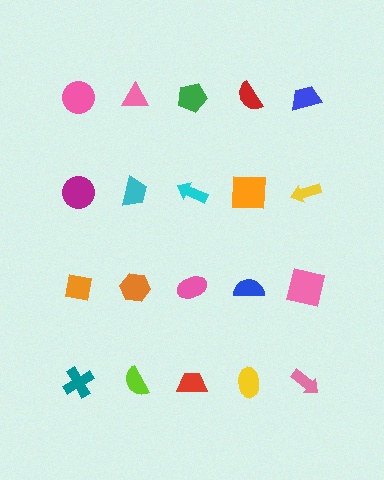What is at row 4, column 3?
A red trapezoid.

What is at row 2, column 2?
A cyan trapezoid.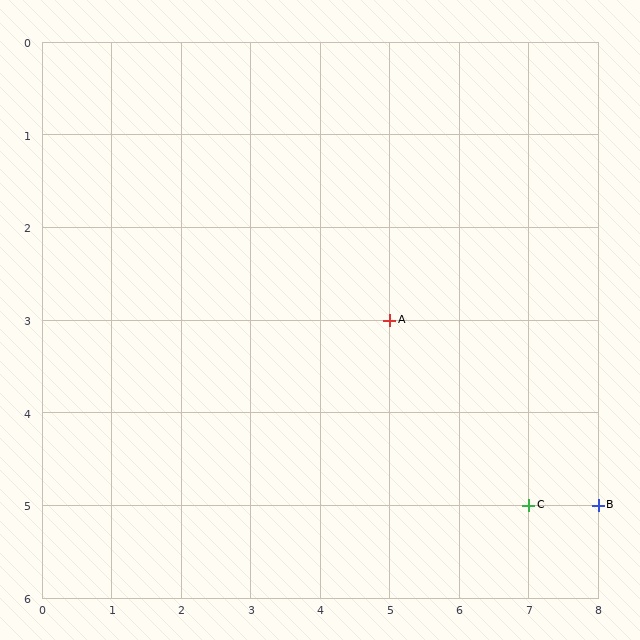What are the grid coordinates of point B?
Point B is at grid coordinates (8, 5).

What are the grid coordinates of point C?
Point C is at grid coordinates (7, 5).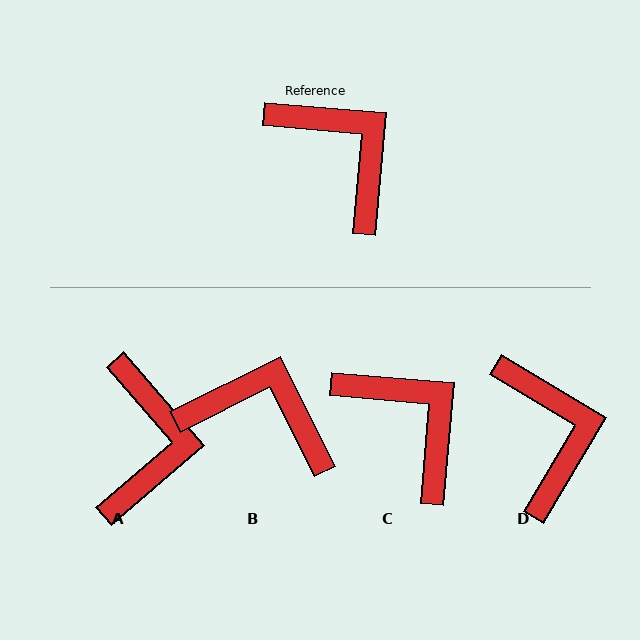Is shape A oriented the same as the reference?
No, it is off by about 44 degrees.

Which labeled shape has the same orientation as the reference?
C.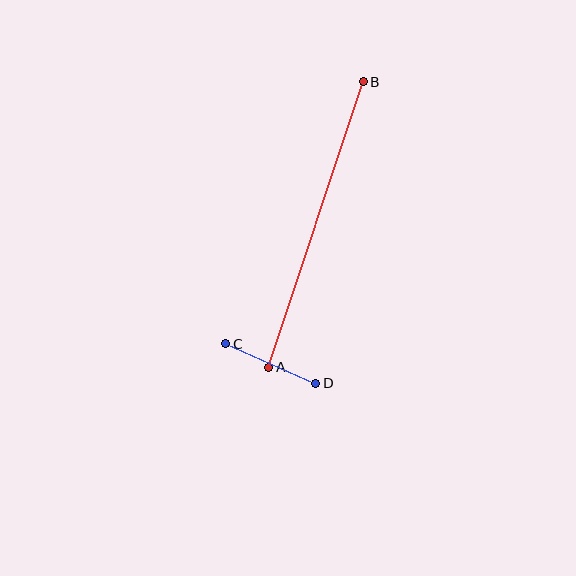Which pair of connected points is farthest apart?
Points A and B are farthest apart.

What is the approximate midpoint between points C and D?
The midpoint is at approximately (271, 364) pixels.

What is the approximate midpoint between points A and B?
The midpoint is at approximately (316, 224) pixels.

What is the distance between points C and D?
The distance is approximately 98 pixels.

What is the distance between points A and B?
The distance is approximately 301 pixels.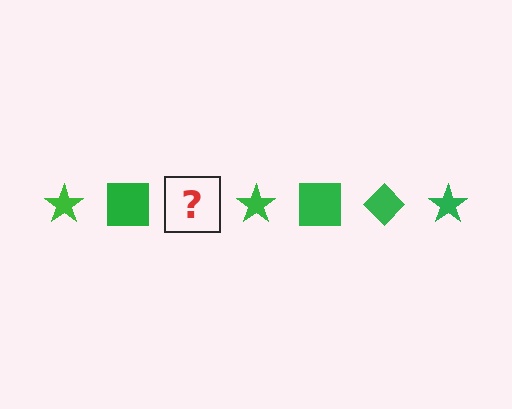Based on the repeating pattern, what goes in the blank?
The blank should be a green diamond.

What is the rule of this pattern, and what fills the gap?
The rule is that the pattern cycles through star, square, diamond shapes in green. The gap should be filled with a green diamond.